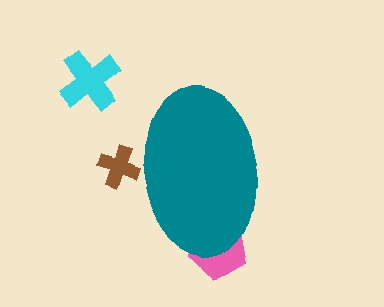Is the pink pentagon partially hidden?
Yes, the pink pentagon is partially hidden behind the teal ellipse.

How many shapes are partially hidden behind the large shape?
2 shapes are partially hidden.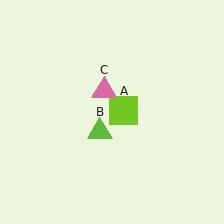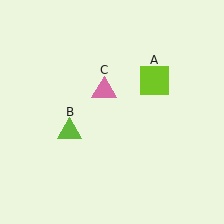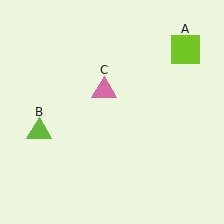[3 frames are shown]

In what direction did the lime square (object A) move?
The lime square (object A) moved up and to the right.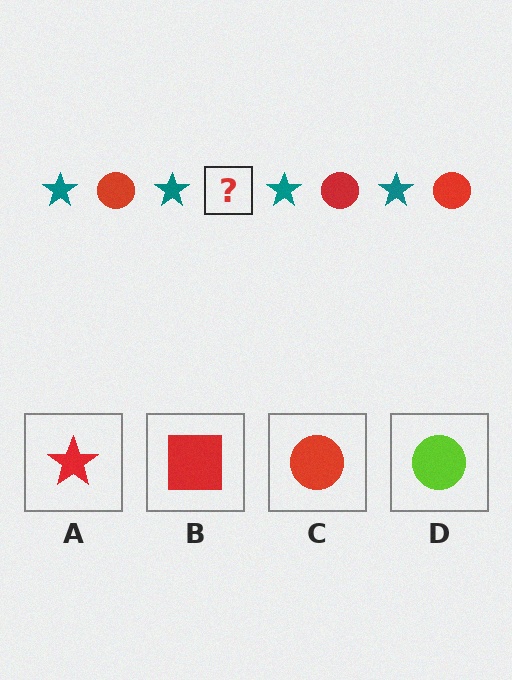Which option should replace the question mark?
Option C.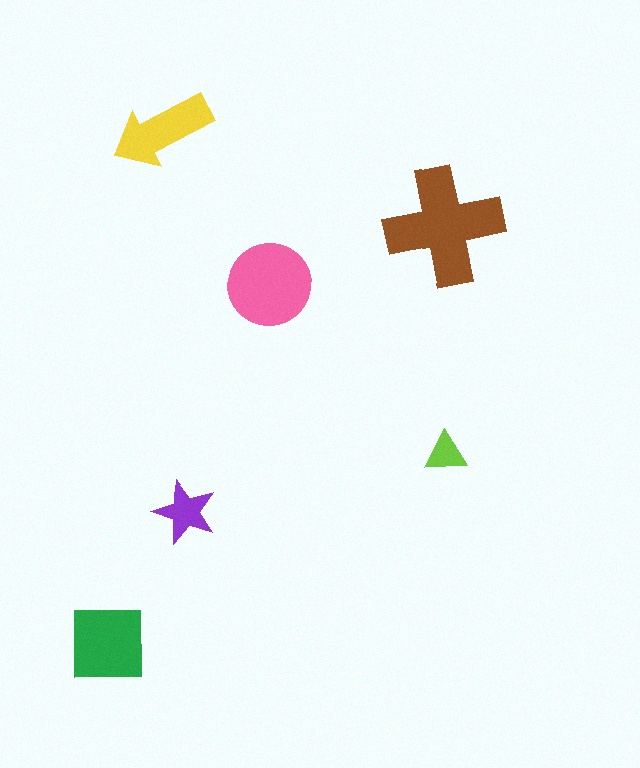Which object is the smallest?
The lime triangle.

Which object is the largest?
The brown cross.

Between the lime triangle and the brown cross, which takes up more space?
The brown cross.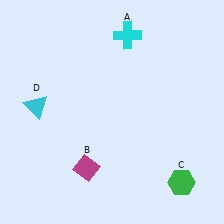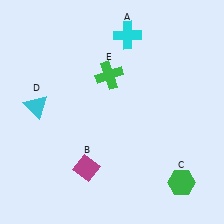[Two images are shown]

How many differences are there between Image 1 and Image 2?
There is 1 difference between the two images.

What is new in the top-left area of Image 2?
A green cross (E) was added in the top-left area of Image 2.